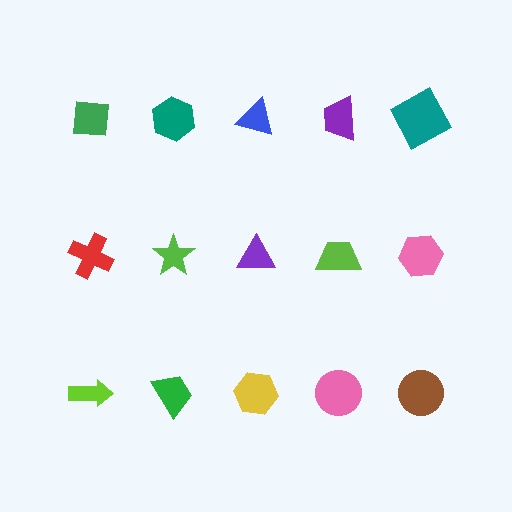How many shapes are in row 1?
5 shapes.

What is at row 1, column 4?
A purple trapezoid.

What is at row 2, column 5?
A pink hexagon.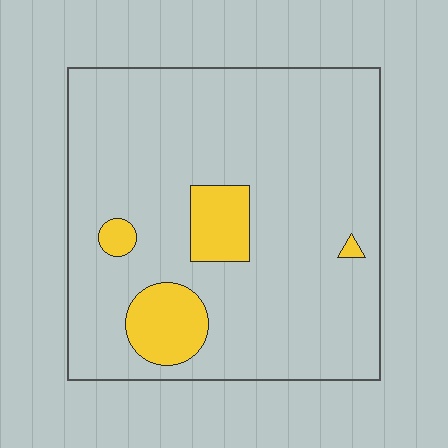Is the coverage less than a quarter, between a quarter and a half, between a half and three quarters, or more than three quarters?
Less than a quarter.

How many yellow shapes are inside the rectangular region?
4.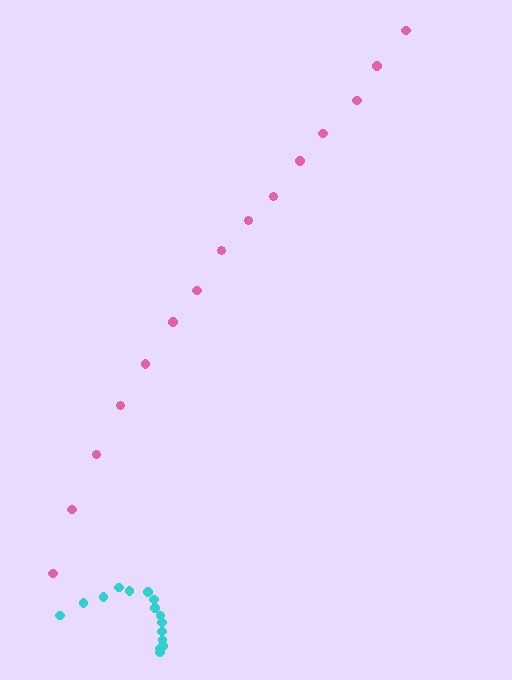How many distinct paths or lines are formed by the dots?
There are 2 distinct paths.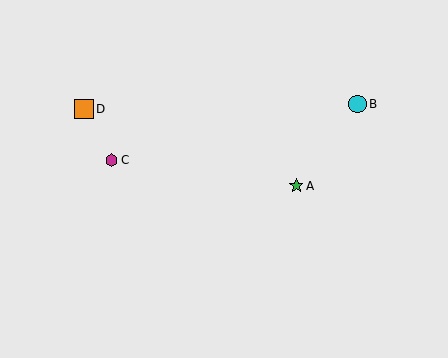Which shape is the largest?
The orange square (labeled D) is the largest.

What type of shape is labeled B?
Shape B is a cyan circle.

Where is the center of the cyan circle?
The center of the cyan circle is at (357, 104).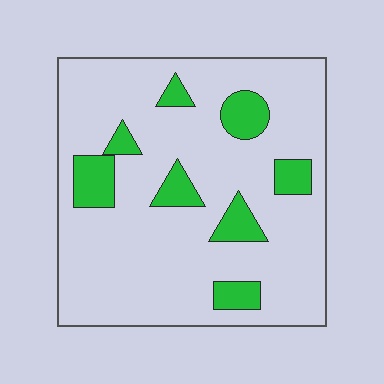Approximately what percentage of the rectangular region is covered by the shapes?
Approximately 15%.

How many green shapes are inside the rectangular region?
8.